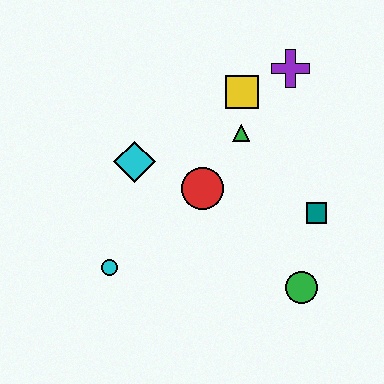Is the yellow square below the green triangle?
No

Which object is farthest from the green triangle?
The cyan circle is farthest from the green triangle.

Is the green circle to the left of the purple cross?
No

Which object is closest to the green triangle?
The yellow square is closest to the green triangle.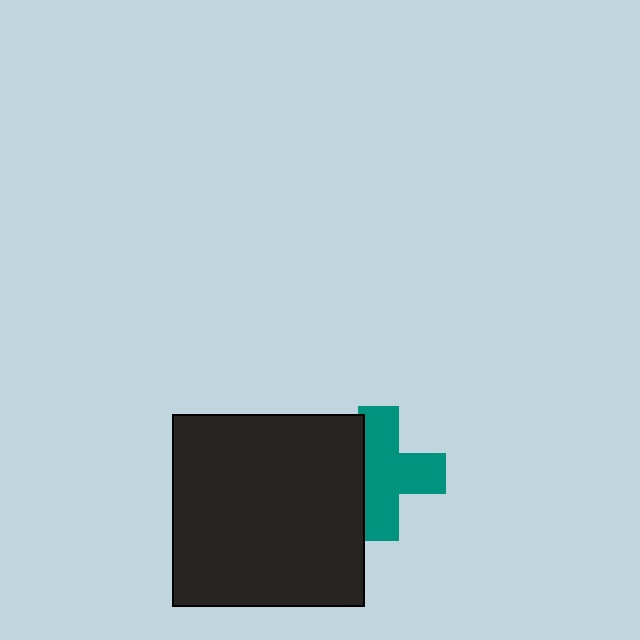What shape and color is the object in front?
The object in front is a black square.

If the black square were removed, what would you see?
You would see the complete teal cross.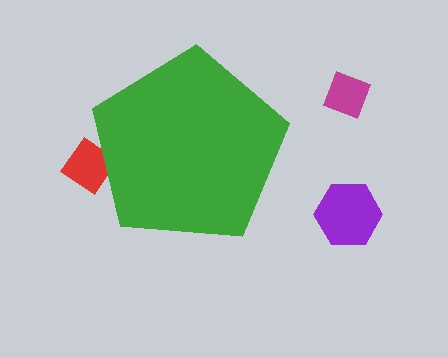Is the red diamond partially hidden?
Yes, the red diamond is partially hidden behind the green pentagon.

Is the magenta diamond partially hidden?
No, the magenta diamond is fully visible.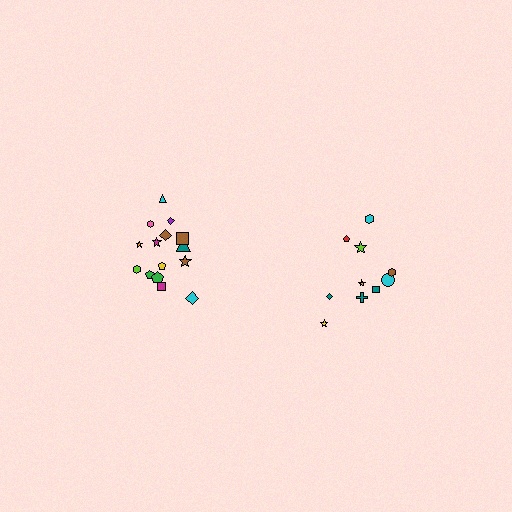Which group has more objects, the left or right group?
The left group.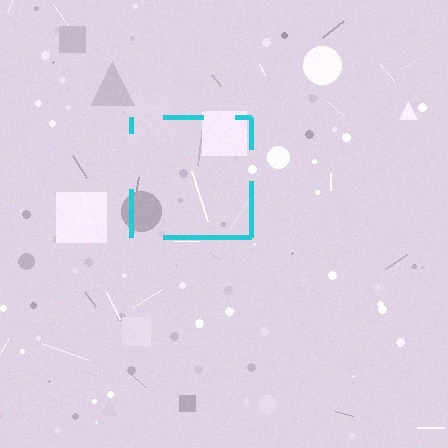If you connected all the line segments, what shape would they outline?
They would outline a square.